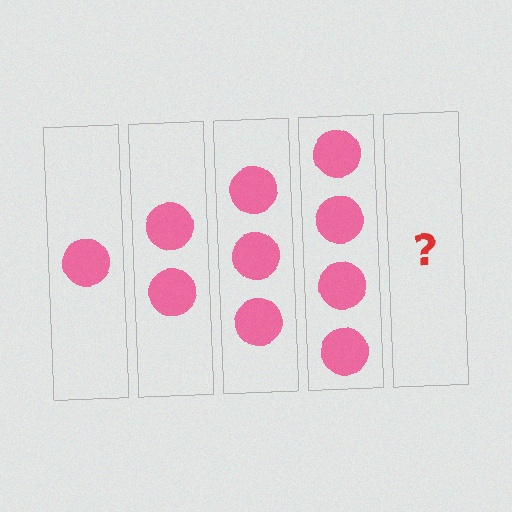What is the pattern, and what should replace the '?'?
The pattern is that each step adds one more circle. The '?' should be 5 circles.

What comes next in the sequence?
The next element should be 5 circles.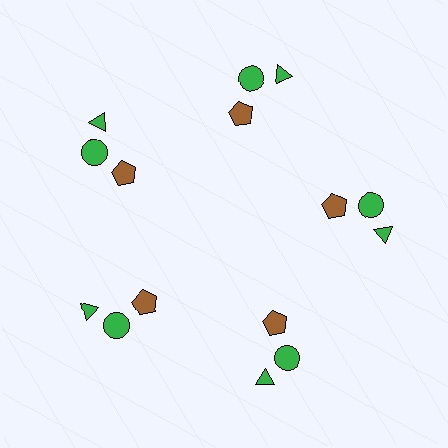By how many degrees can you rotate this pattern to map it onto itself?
The pattern maps onto itself every 72 degrees of rotation.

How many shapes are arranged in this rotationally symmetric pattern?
There are 15 shapes, arranged in 5 groups of 3.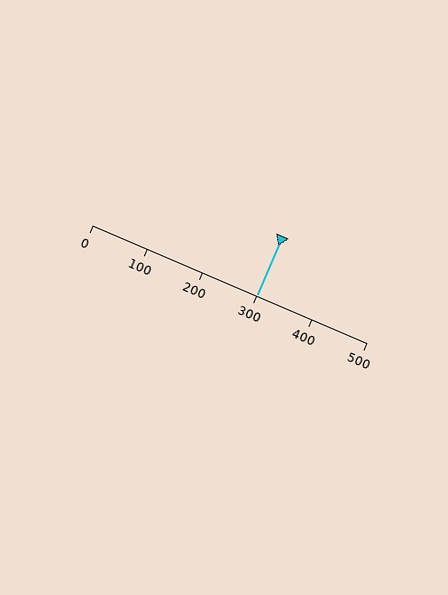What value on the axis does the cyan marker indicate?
The marker indicates approximately 300.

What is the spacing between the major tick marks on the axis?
The major ticks are spaced 100 apart.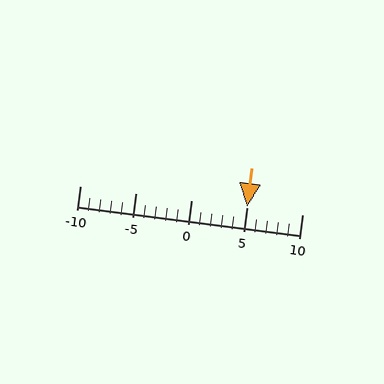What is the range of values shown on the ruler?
The ruler shows values from -10 to 10.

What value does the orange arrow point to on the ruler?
The orange arrow points to approximately 5.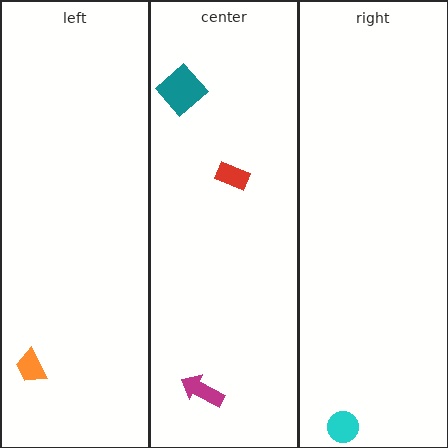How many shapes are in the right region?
1.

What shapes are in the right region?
The cyan circle.